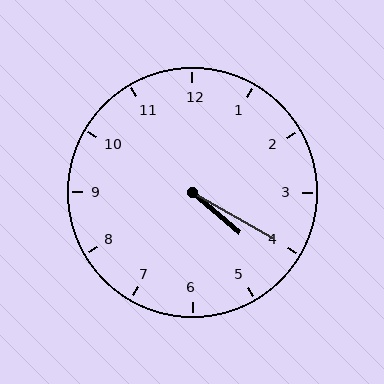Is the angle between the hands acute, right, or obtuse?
It is acute.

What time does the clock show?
4:20.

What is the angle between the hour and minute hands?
Approximately 10 degrees.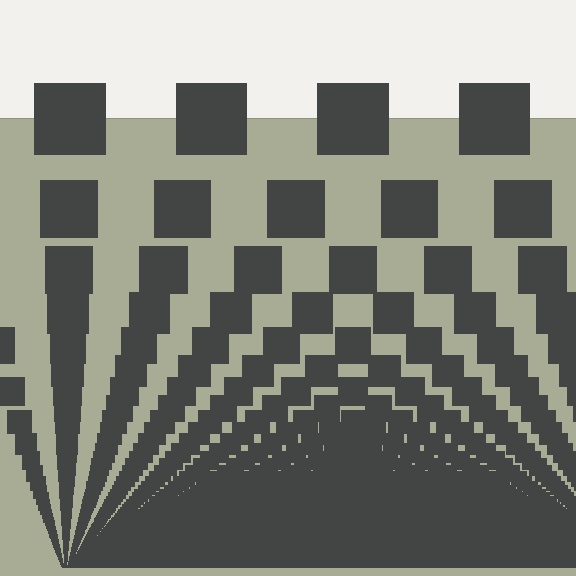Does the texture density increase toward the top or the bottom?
Density increases toward the bottom.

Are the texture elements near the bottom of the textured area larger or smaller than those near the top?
Smaller. The gradient is inverted — elements near the bottom are smaller and denser.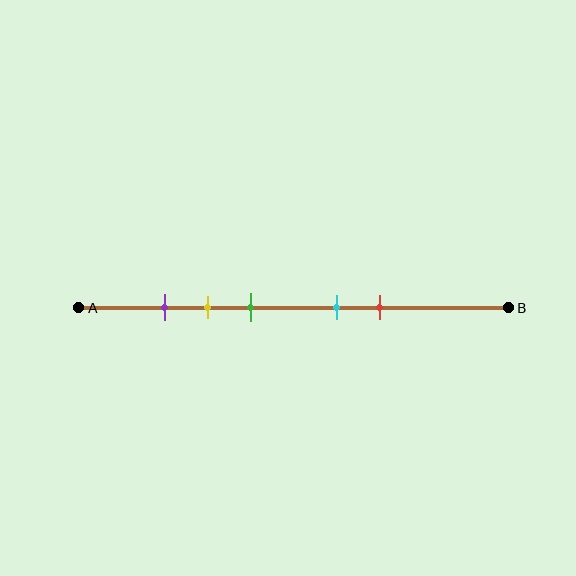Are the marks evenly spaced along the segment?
No, the marks are not evenly spaced.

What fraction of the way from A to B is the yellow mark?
The yellow mark is approximately 30% (0.3) of the way from A to B.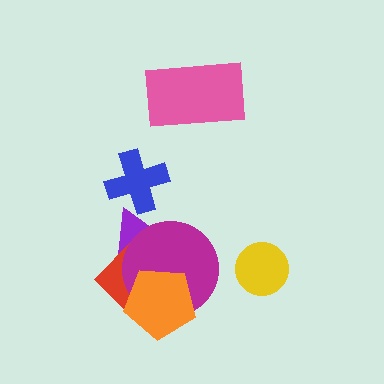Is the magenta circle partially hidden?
Yes, it is partially covered by another shape.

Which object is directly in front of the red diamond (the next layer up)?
The magenta circle is directly in front of the red diamond.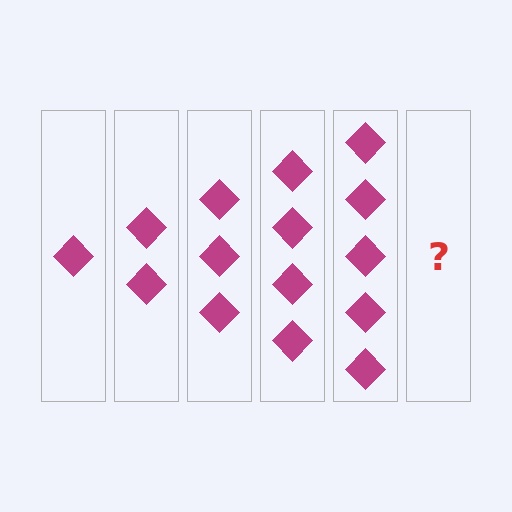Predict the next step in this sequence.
The next step is 6 diamonds.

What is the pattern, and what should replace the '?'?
The pattern is that each step adds one more diamond. The '?' should be 6 diamonds.